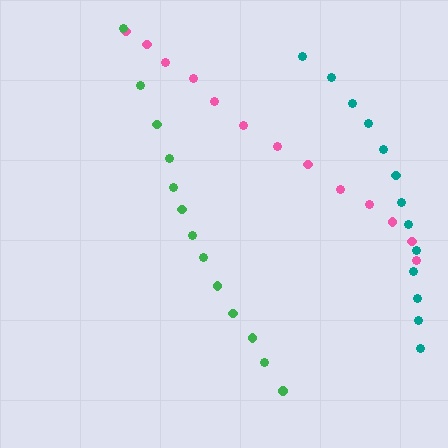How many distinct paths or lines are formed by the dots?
There are 3 distinct paths.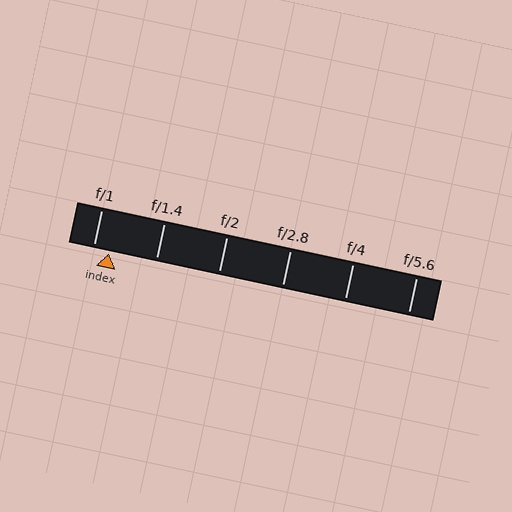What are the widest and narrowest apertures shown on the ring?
The widest aperture shown is f/1 and the narrowest is f/5.6.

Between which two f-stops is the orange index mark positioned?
The index mark is between f/1 and f/1.4.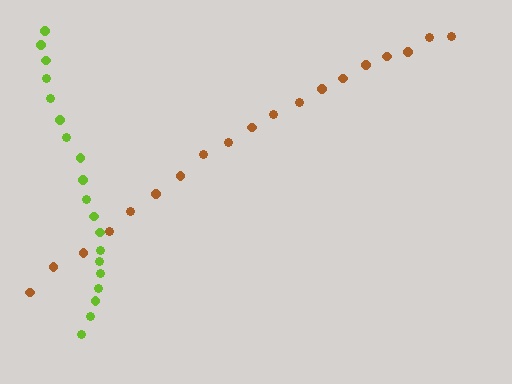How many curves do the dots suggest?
There are 2 distinct paths.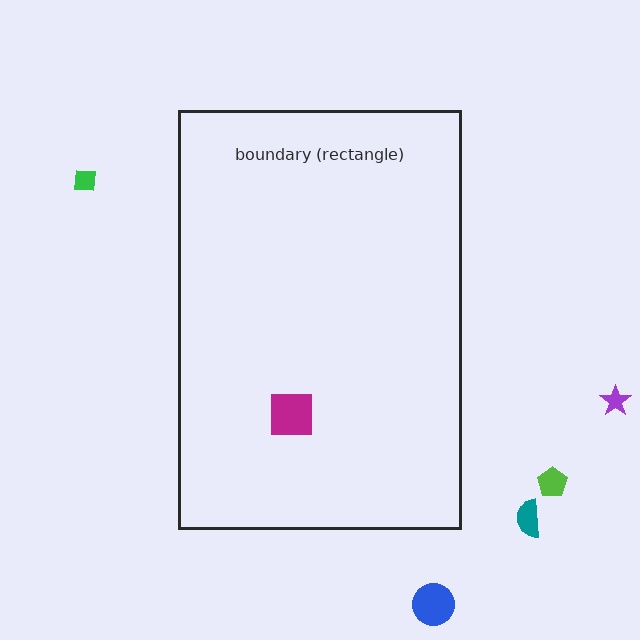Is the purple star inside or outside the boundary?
Outside.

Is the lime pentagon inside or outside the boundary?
Outside.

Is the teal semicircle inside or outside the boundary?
Outside.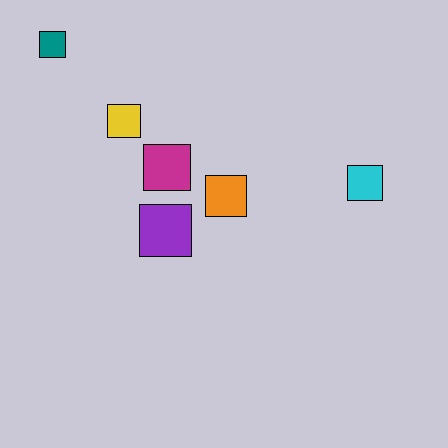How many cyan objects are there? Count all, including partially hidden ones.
There is 1 cyan object.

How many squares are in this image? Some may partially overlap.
There are 6 squares.